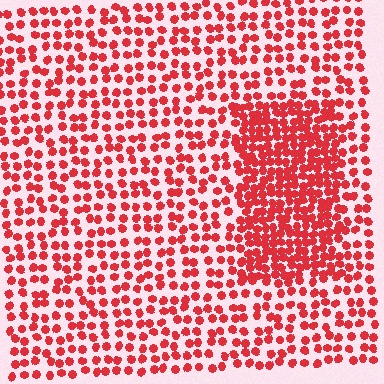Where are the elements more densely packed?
The elements are more densely packed inside the rectangle boundary.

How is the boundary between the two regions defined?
The boundary is defined by a change in element density (approximately 2.1x ratio). All elements are the same color, size, and shape.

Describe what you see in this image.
The image contains small red elements arranged at two different densities. A rectangle-shaped region is visible where the elements are more densely packed than the surrounding area.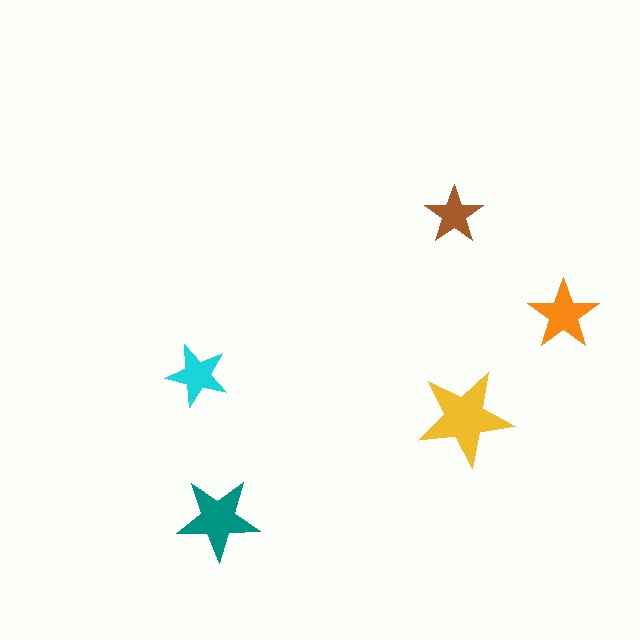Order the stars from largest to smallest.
the yellow one, the teal one, the orange one, the cyan one, the brown one.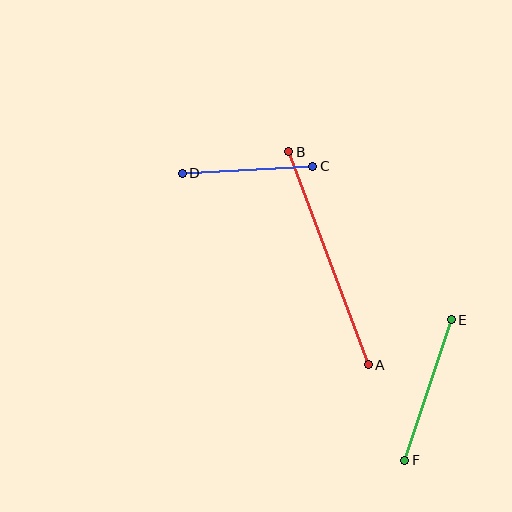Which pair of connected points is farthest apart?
Points A and B are farthest apart.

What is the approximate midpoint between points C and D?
The midpoint is at approximately (248, 170) pixels.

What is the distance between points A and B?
The distance is approximately 227 pixels.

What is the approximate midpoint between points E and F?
The midpoint is at approximately (428, 390) pixels.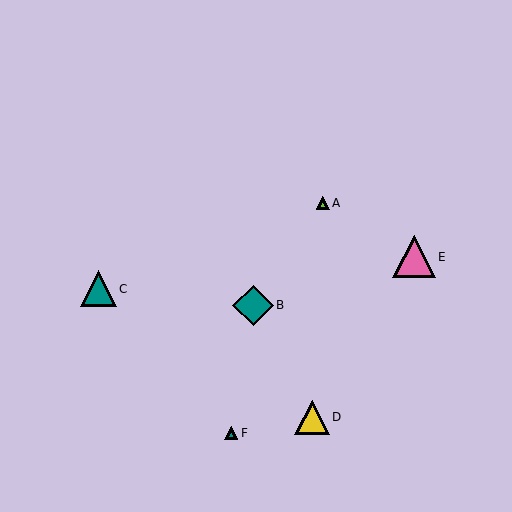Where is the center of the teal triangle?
The center of the teal triangle is at (231, 433).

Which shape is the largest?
The pink triangle (labeled E) is the largest.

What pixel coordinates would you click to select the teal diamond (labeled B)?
Click at (253, 305) to select the teal diamond B.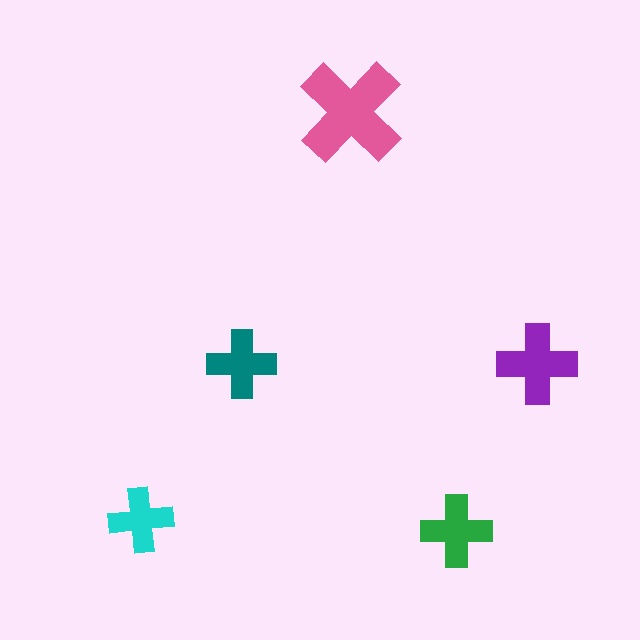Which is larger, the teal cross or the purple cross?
The purple one.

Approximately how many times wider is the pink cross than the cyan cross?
About 1.5 times wider.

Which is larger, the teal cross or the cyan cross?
The teal one.